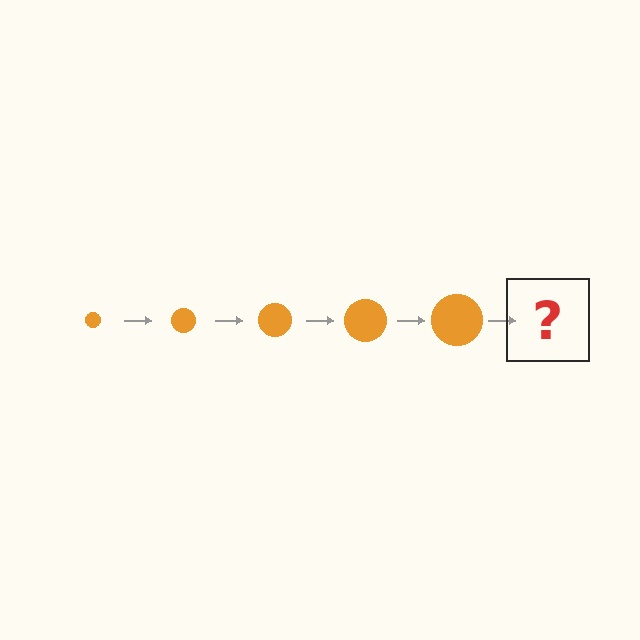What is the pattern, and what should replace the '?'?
The pattern is that the circle gets progressively larger each step. The '?' should be an orange circle, larger than the previous one.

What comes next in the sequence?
The next element should be an orange circle, larger than the previous one.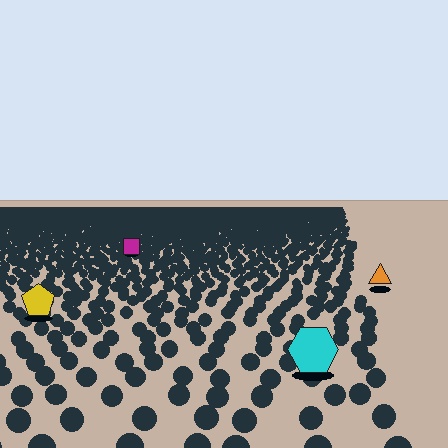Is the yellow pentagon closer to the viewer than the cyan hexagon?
No. The cyan hexagon is closer — you can tell from the texture gradient: the ground texture is coarser near it.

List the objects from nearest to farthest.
From nearest to farthest: the cyan hexagon, the yellow pentagon, the orange triangle, the magenta square.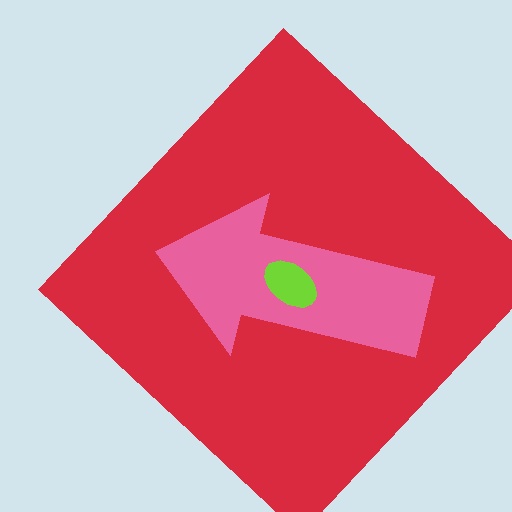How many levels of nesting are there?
3.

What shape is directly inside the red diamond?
The pink arrow.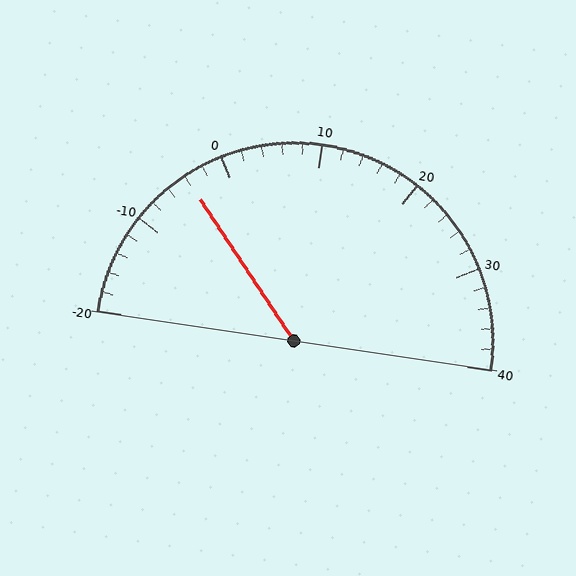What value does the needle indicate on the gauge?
The needle indicates approximately -4.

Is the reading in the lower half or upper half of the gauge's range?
The reading is in the lower half of the range (-20 to 40).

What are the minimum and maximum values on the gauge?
The gauge ranges from -20 to 40.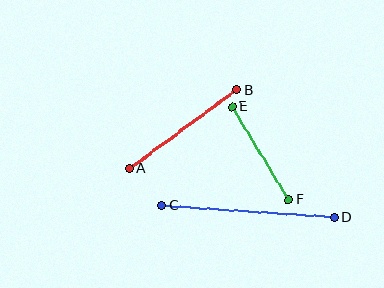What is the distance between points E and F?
The distance is approximately 109 pixels.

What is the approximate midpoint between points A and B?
The midpoint is at approximately (183, 129) pixels.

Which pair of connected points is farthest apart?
Points C and D are farthest apart.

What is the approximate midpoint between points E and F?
The midpoint is at approximately (260, 153) pixels.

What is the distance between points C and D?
The distance is approximately 173 pixels.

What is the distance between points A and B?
The distance is approximately 133 pixels.